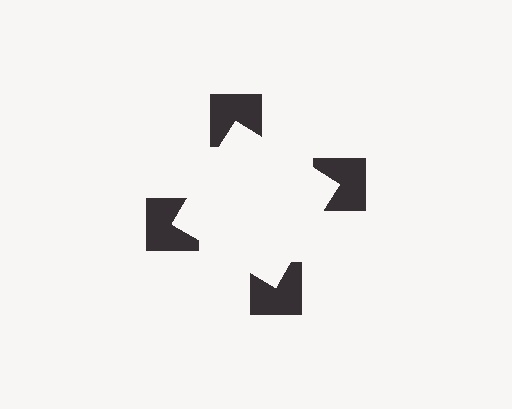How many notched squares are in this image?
There are 4 — one at each vertex of the illusory square.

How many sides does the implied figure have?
4 sides.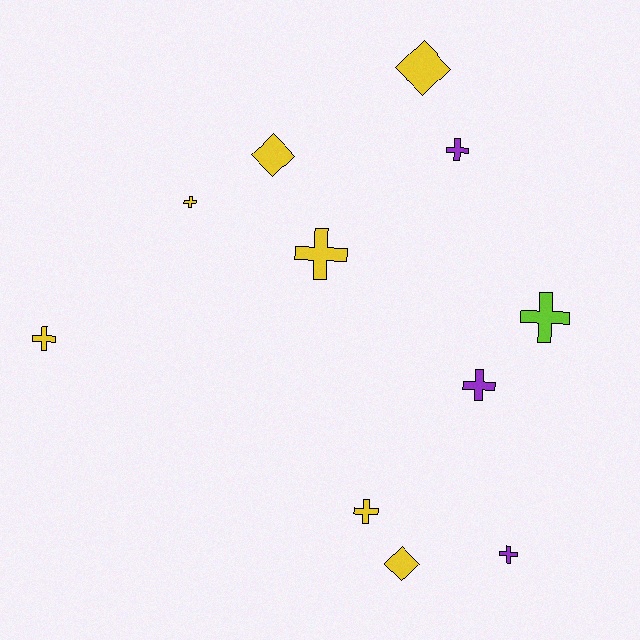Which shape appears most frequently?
Cross, with 8 objects.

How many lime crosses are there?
There is 1 lime cross.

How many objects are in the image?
There are 11 objects.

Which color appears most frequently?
Yellow, with 7 objects.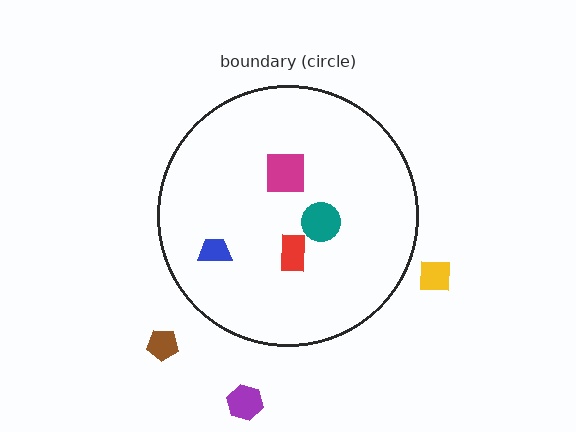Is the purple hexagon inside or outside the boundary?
Outside.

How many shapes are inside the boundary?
4 inside, 3 outside.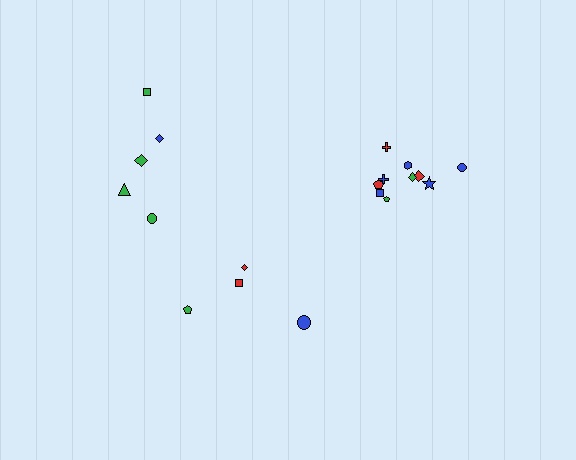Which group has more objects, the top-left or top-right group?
The top-right group.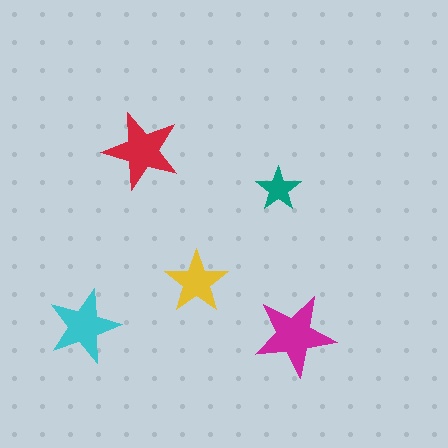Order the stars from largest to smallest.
the magenta one, the red one, the cyan one, the yellow one, the teal one.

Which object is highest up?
The red star is topmost.